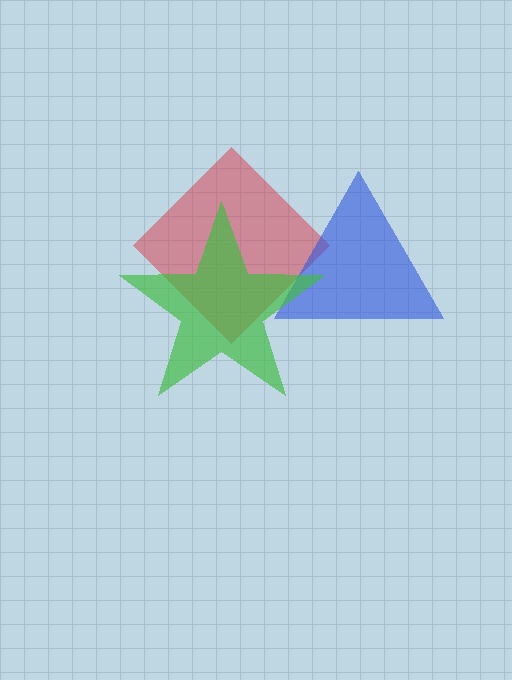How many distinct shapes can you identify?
There are 3 distinct shapes: a red diamond, a blue triangle, a green star.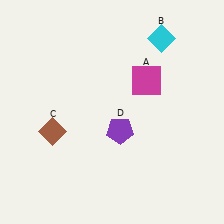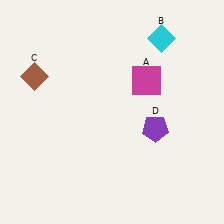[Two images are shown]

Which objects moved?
The objects that moved are: the brown diamond (C), the purple pentagon (D).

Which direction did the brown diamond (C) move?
The brown diamond (C) moved up.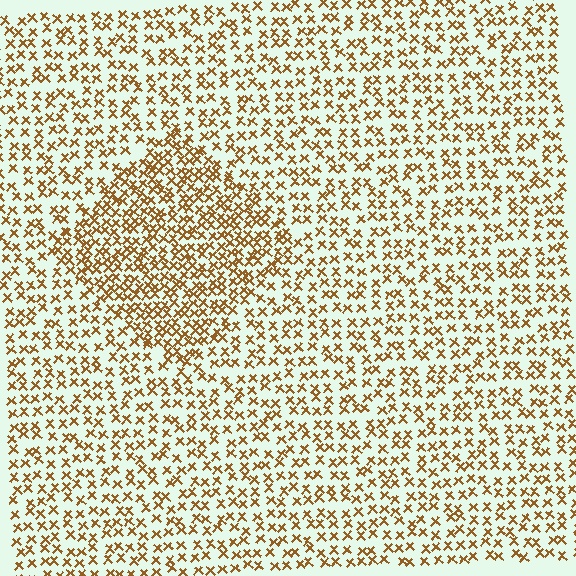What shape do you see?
I see a diamond.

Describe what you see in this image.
The image contains small brown elements arranged at two different densities. A diamond-shaped region is visible where the elements are more densely packed than the surrounding area.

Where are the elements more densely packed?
The elements are more densely packed inside the diamond boundary.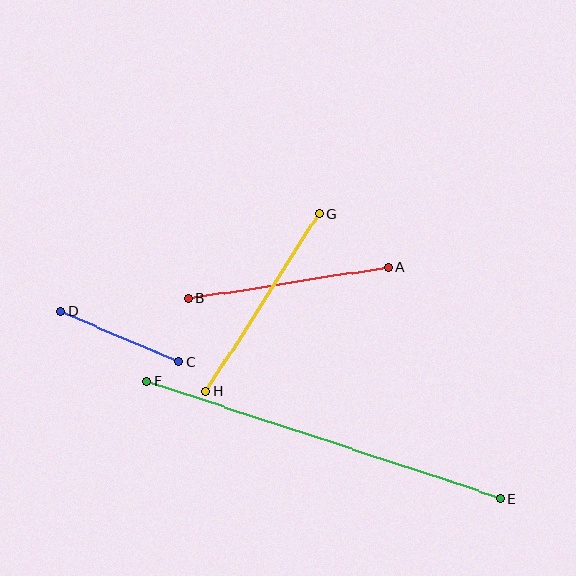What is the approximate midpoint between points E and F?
The midpoint is at approximately (324, 440) pixels.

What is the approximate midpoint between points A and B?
The midpoint is at approximately (288, 283) pixels.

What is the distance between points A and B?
The distance is approximately 203 pixels.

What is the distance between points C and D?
The distance is approximately 129 pixels.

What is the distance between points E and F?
The distance is approximately 373 pixels.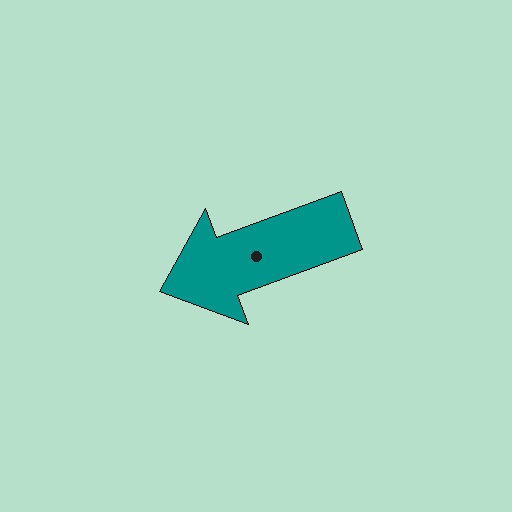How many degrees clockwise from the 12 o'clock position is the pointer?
Approximately 250 degrees.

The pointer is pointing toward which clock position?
Roughly 8 o'clock.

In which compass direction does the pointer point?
West.